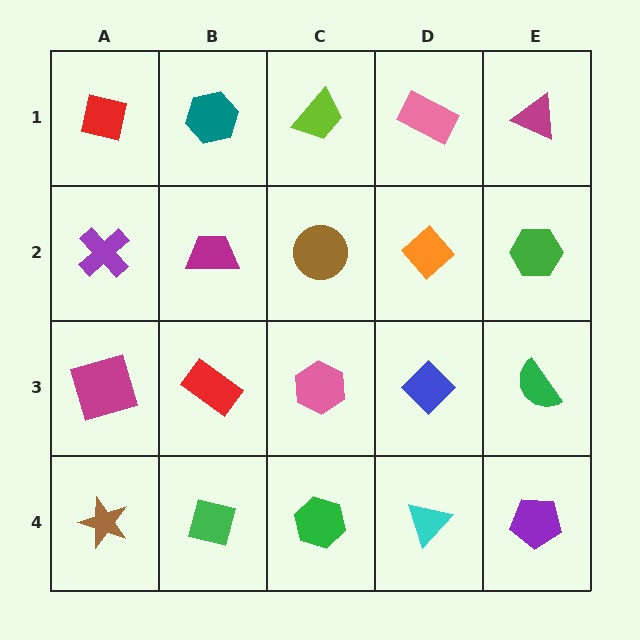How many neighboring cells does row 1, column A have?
2.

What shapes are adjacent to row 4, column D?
A blue diamond (row 3, column D), a green hexagon (row 4, column C), a purple pentagon (row 4, column E).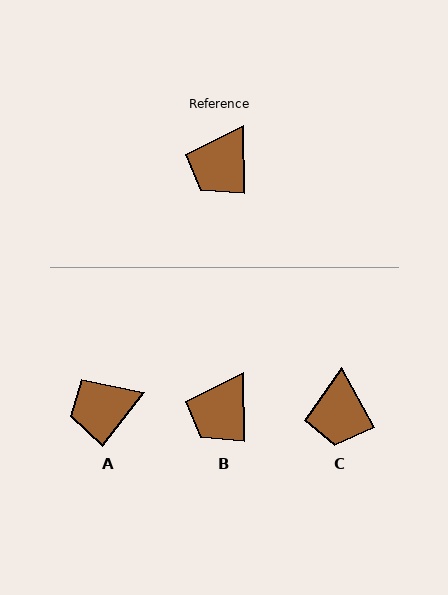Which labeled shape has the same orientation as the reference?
B.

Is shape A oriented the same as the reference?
No, it is off by about 39 degrees.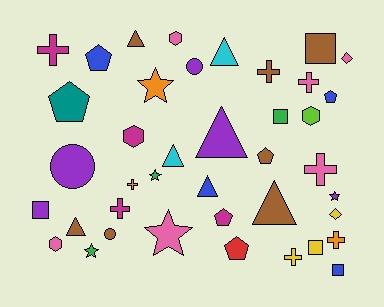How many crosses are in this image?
There are 8 crosses.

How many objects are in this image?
There are 40 objects.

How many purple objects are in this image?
There are 5 purple objects.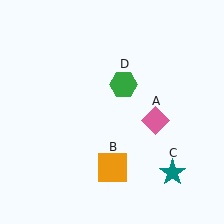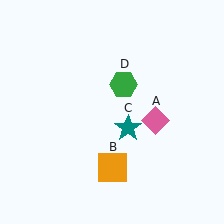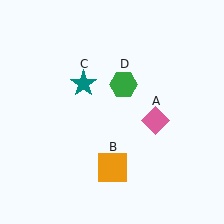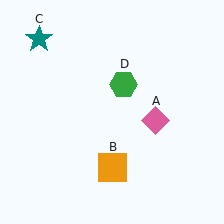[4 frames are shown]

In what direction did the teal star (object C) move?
The teal star (object C) moved up and to the left.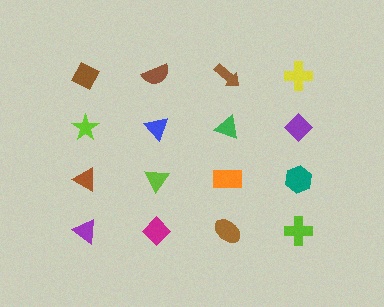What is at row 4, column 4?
A lime cross.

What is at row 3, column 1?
A brown triangle.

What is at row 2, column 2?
A blue triangle.